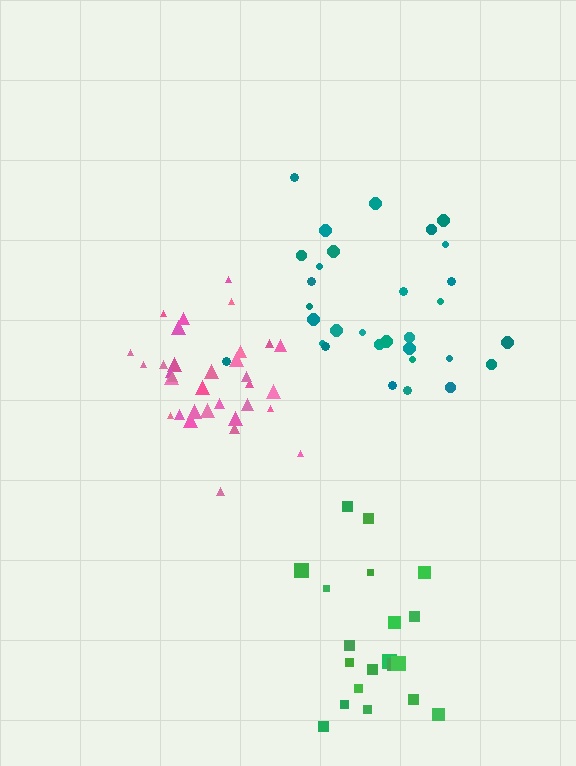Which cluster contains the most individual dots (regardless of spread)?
Pink (33).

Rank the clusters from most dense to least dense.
pink, green, teal.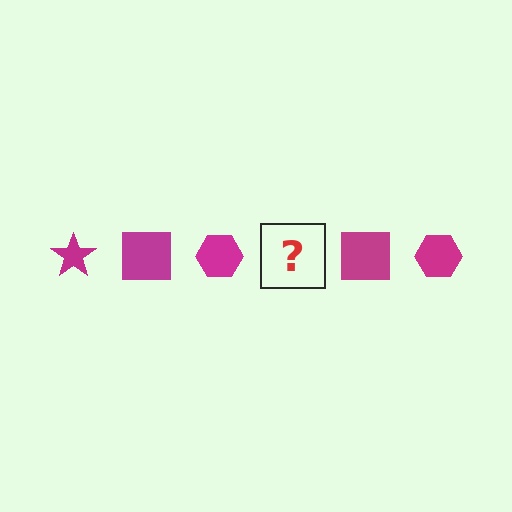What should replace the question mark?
The question mark should be replaced with a magenta star.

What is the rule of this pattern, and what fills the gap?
The rule is that the pattern cycles through star, square, hexagon shapes in magenta. The gap should be filled with a magenta star.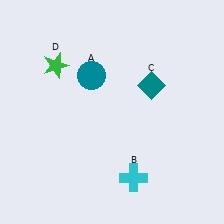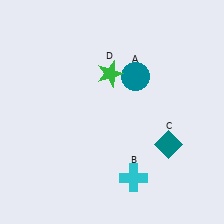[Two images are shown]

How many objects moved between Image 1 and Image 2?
3 objects moved between the two images.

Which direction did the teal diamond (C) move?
The teal diamond (C) moved down.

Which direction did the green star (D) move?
The green star (D) moved right.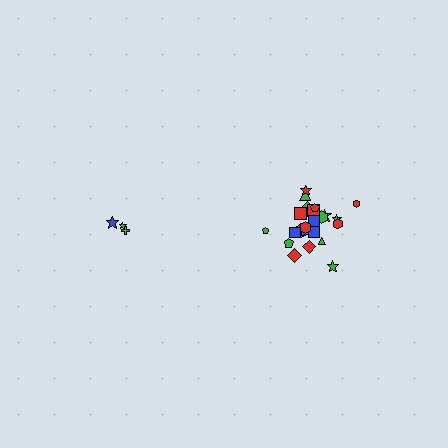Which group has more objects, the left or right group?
The right group.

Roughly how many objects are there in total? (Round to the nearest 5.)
Roughly 30 objects in total.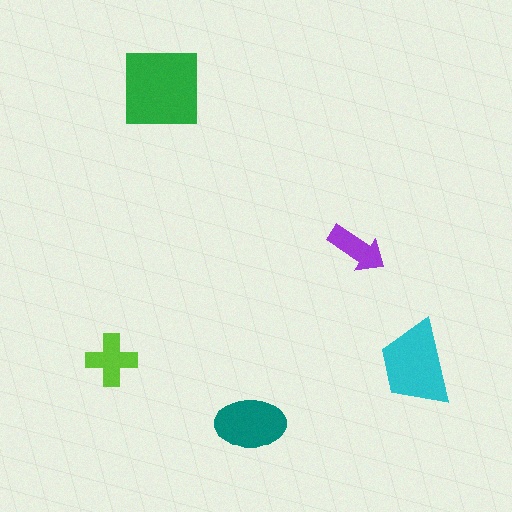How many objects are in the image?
There are 5 objects in the image.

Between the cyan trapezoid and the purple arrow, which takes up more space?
The cyan trapezoid.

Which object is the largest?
The green square.